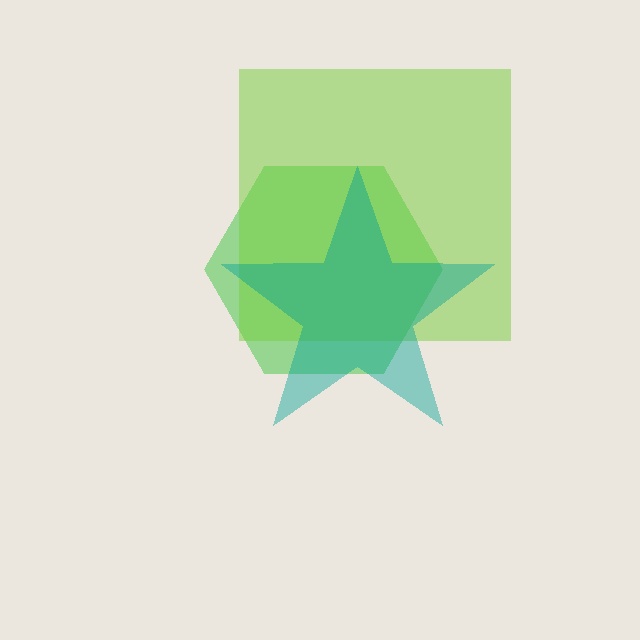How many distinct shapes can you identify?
There are 3 distinct shapes: a green hexagon, a lime square, a teal star.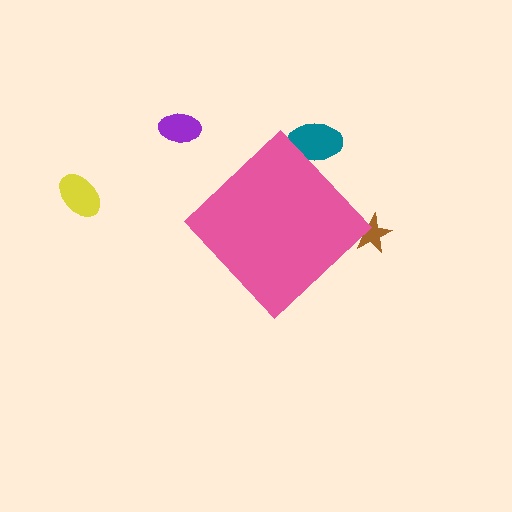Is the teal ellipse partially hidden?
Yes, the teal ellipse is partially hidden behind the pink diamond.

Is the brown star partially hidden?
Yes, the brown star is partially hidden behind the pink diamond.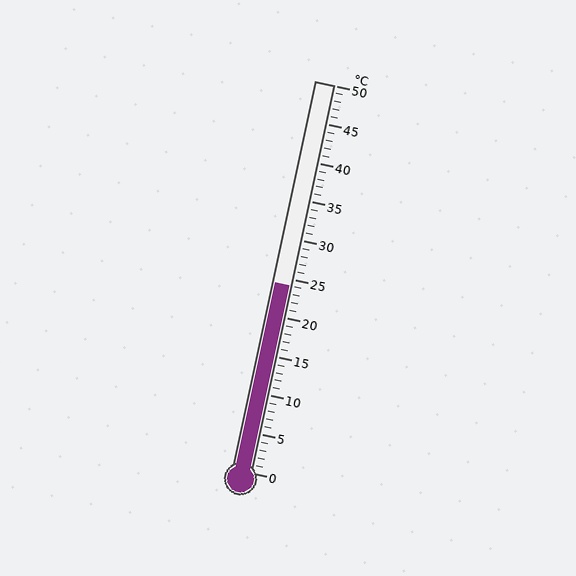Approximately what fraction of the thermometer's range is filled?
The thermometer is filled to approximately 50% of its range.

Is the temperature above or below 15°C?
The temperature is above 15°C.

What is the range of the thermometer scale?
The thermometer scale ranges from 0°C to 50°C.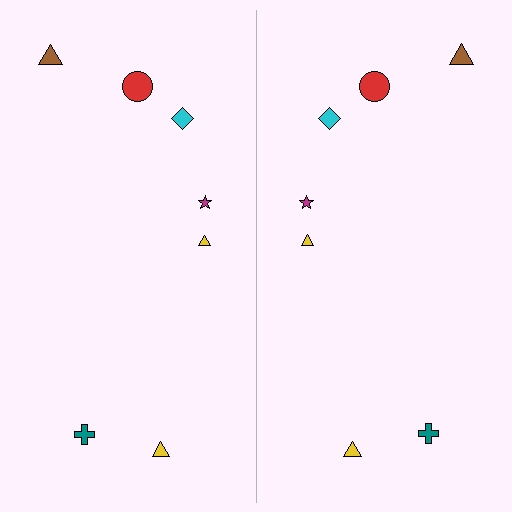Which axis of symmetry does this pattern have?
The pattern has a vertical axis of symmetry running through the center of the image.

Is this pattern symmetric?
Yes, this pattern has bilateral (reflection) symmetry.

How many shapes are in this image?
There are 14 shapes in this image.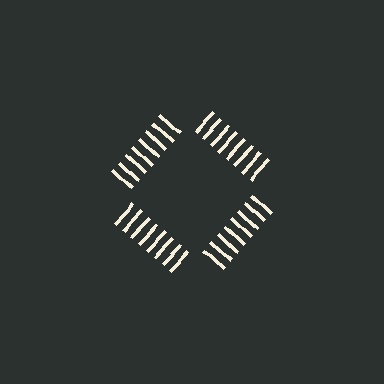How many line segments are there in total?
32 — 8 along each of the 4 edges.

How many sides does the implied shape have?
4 sides — the line-ends trace a square.